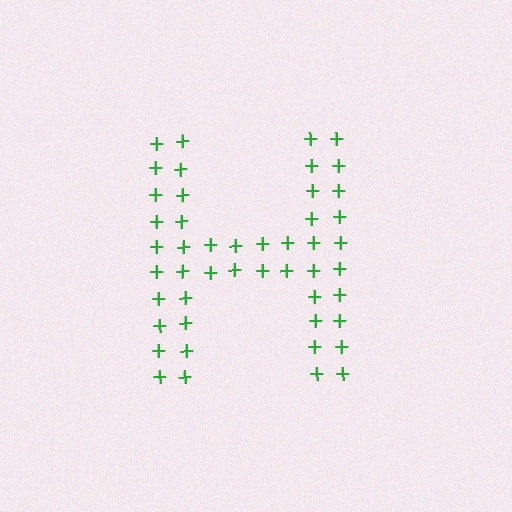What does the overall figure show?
The overall figure shows the letter H.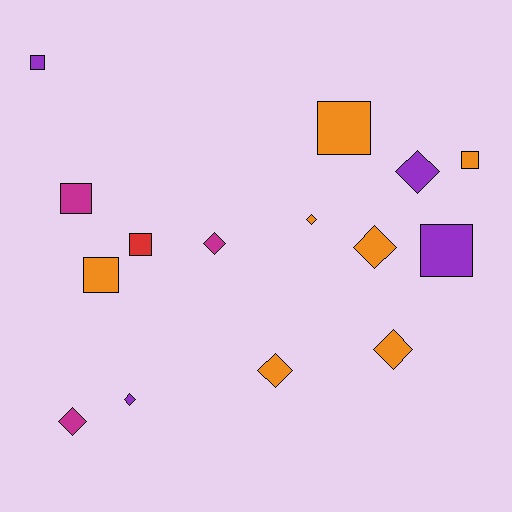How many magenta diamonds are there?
There are 2 magenta diamonds.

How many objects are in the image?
There are 15 objects.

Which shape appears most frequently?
Diamond, with 8 objects.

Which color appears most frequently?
Orange, with 7 objects.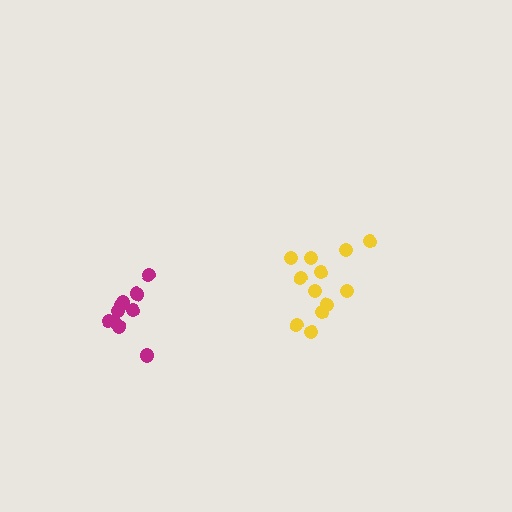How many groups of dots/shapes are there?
There are 2 groups.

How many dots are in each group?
Group 1: 12 dots, Group 2: 10 dots (22 total).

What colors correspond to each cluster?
The clusters are colored: yellow, magenta.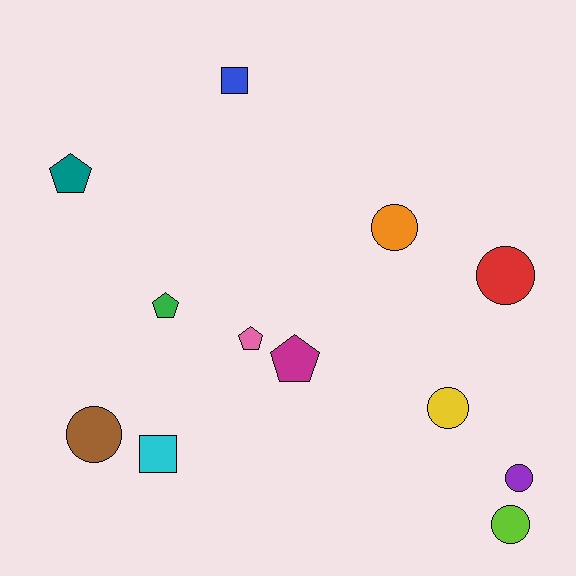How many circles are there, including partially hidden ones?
There are 6 circles.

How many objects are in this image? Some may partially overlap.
There are 12 objects.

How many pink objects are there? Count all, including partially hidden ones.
There is 1 pink object.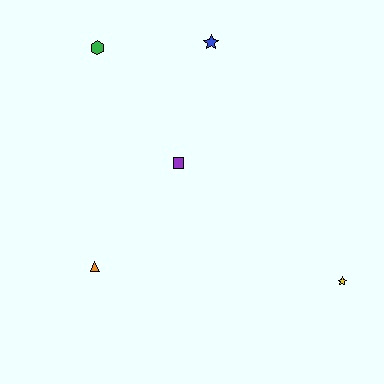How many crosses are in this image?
There are no crosses.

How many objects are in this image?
There are 5 objects.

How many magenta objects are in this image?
There are no magenta objects.